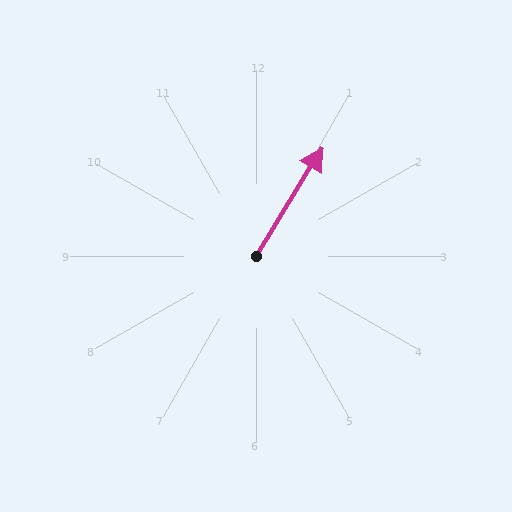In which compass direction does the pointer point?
Northeast.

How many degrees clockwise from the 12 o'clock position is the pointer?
Approximately 31 degrees.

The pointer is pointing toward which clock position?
Roughly 1 o'clock.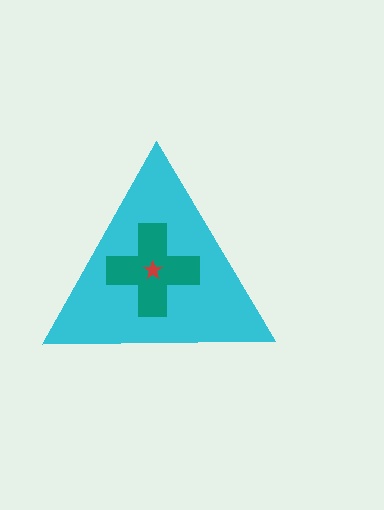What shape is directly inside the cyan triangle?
The teal cross.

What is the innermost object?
The red star.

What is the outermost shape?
The cyan triangle.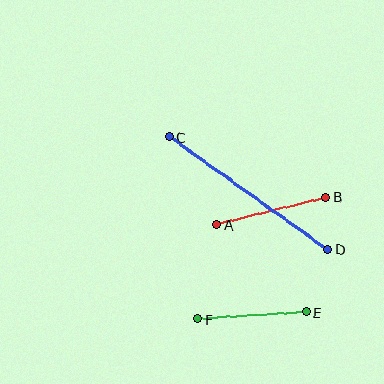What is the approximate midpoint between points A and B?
The midpoint is at approximately (271, 211) pixels.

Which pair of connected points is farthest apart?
Points C and D are farthest apart.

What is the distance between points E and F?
The distance is approximately 108 pixels.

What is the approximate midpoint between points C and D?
The midpoint is at approximately (248, 193) pixels.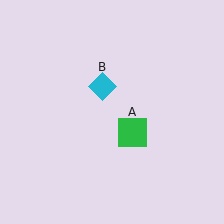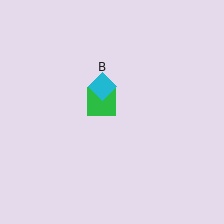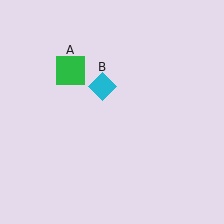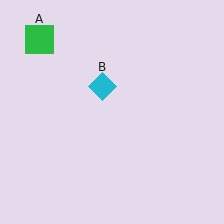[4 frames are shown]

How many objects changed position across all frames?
1 object changed position: green square (object A).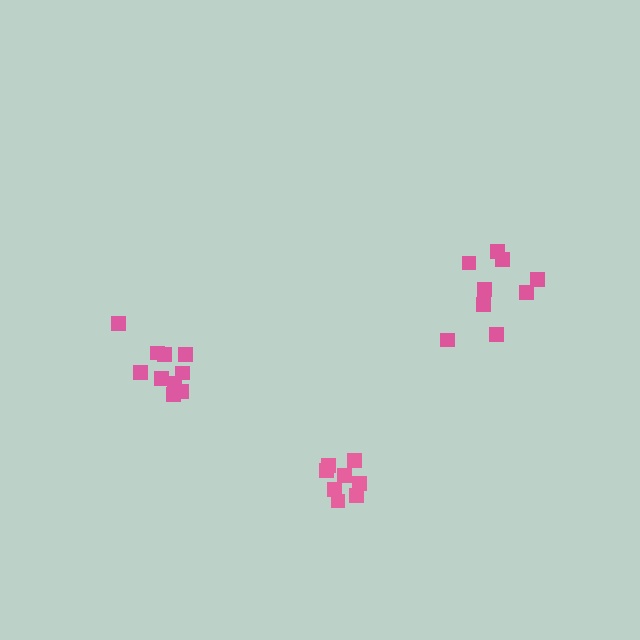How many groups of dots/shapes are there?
There are 3 groups.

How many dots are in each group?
Group 1: 9 dots, Group 2: 8 dots, Group 3: 10 dots (27 total).